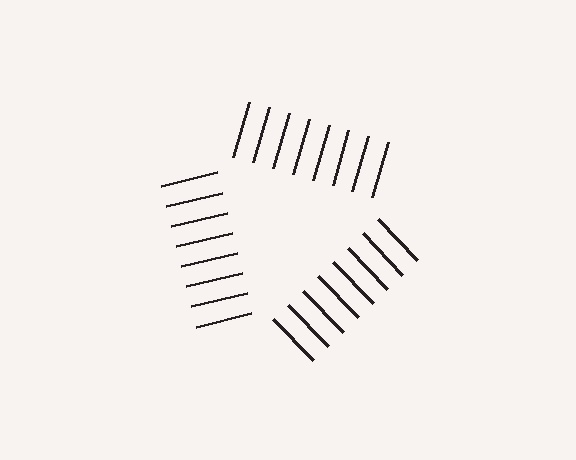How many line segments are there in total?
24 — 8 along each of the 3 edges.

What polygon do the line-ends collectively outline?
An illusory triangle — the line segments terminate on its edges but no continuous stroke is drawn.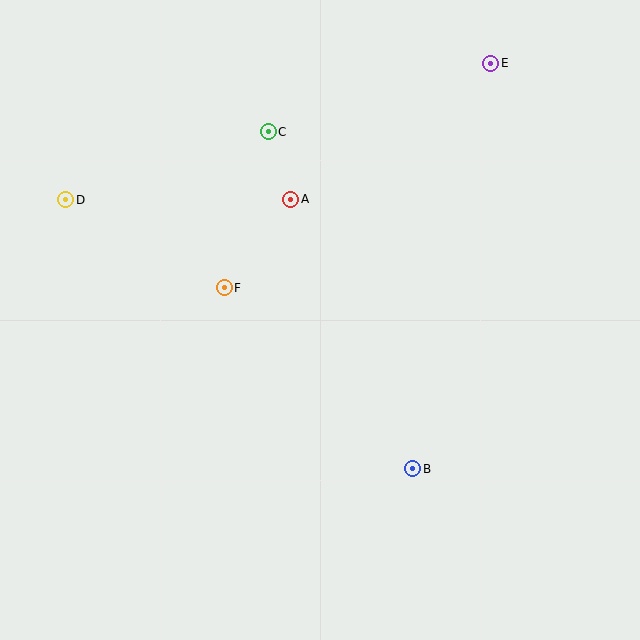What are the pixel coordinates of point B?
Point B is at (413, 469).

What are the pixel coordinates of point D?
Point D is at (66, 200).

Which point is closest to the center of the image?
Point F at (224, 288) is closest to the center.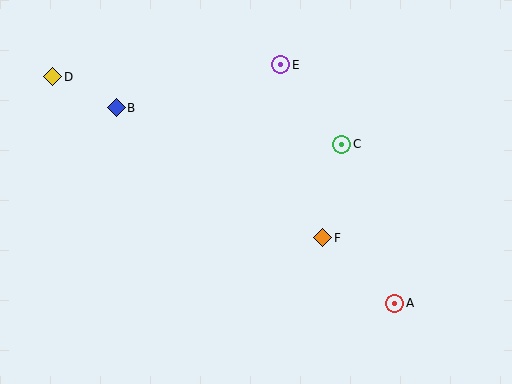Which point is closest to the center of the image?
Point F at (323, 238) is closest to the center.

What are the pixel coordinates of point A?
Point A is at (395, 303).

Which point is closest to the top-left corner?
Point D is closest to the top-left corner.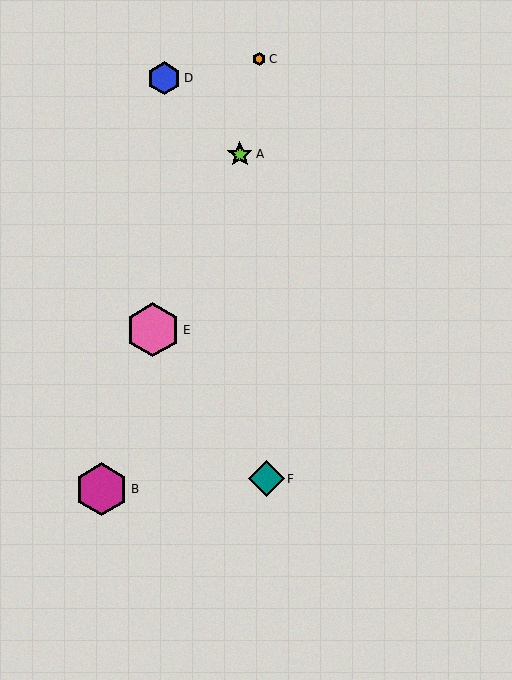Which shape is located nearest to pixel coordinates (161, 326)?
The pink hexagon (labeled E) at (153, 330) is nearest to that location.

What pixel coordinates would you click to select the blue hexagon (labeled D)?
Click at (164, 78) to select the blue hexagon D.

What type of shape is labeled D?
Shape D is a blue hexagon.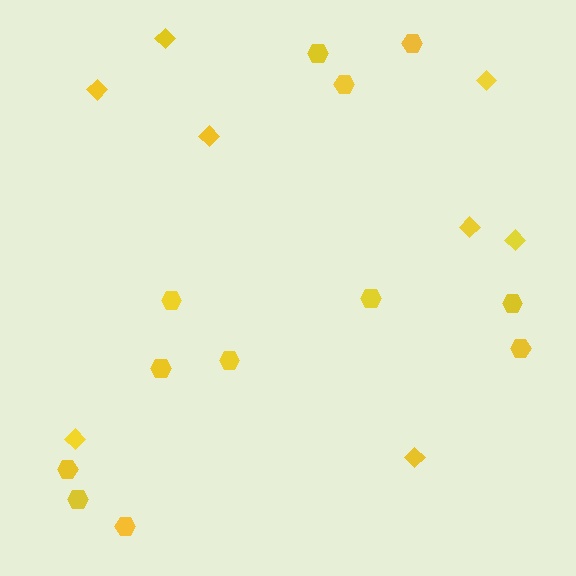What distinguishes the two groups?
There are 2 groups: one group of diamonds (8) and one group of hexagons (12).